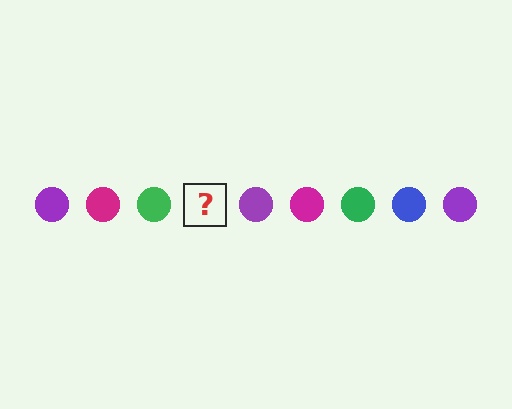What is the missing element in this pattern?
The missing element is a blue circle.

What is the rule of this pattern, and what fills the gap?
The rule is that the pattern cycles through purple, magenta, green, blue circles. The gap should be filled with a blue circle.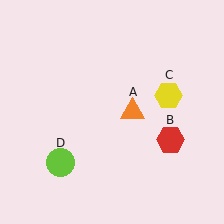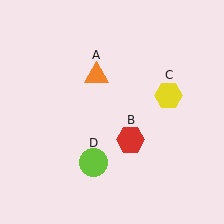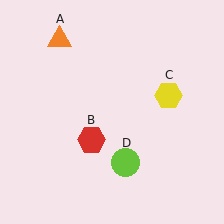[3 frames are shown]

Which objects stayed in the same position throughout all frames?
Yellow hexagon (object C) remained stationary.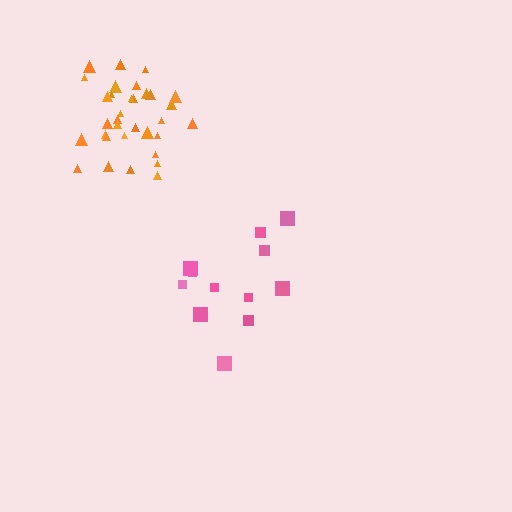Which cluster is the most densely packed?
Orange.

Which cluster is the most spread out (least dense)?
Pink.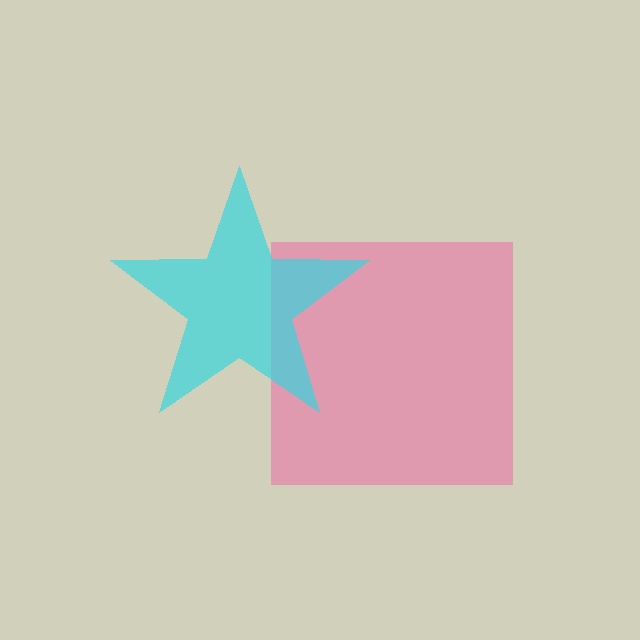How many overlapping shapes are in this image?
There are 2 overlapping shapes in the image.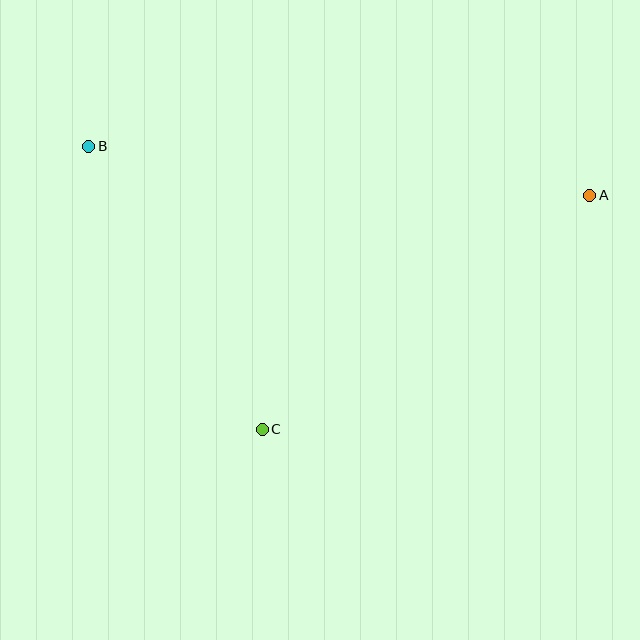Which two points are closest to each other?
Points B and C are closest to each other.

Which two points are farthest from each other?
Points A and B are farthest from each other.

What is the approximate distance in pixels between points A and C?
The distance between A and C is approximately 403 pixels.